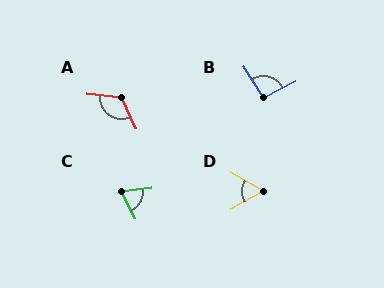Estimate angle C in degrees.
Approximately 71 degrees.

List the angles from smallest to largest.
D (59°), C (71°), B (96°), A (121°).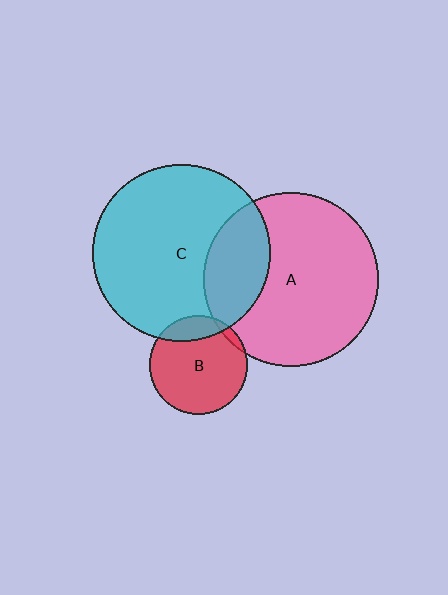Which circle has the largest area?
Circle C (cyan).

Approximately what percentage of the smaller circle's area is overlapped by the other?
Approximately 15%.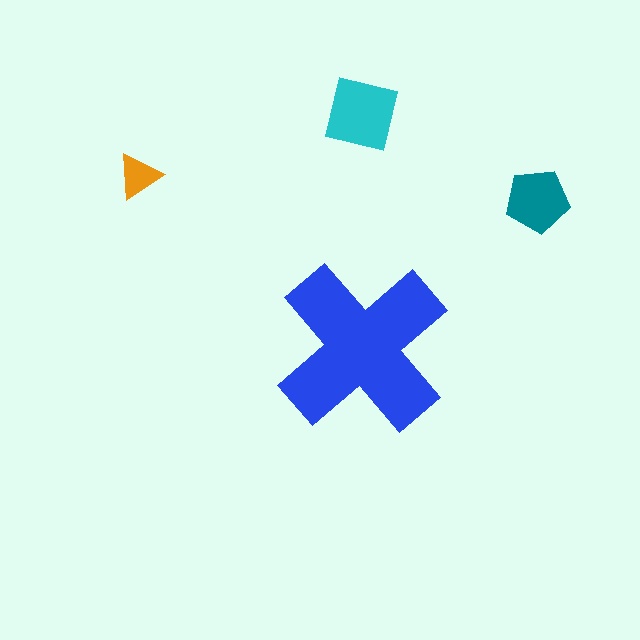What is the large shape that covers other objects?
A blue cross.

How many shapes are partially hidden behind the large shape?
0 shapes are partially hidden.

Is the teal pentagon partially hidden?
No, the teal pentagon is fully visible.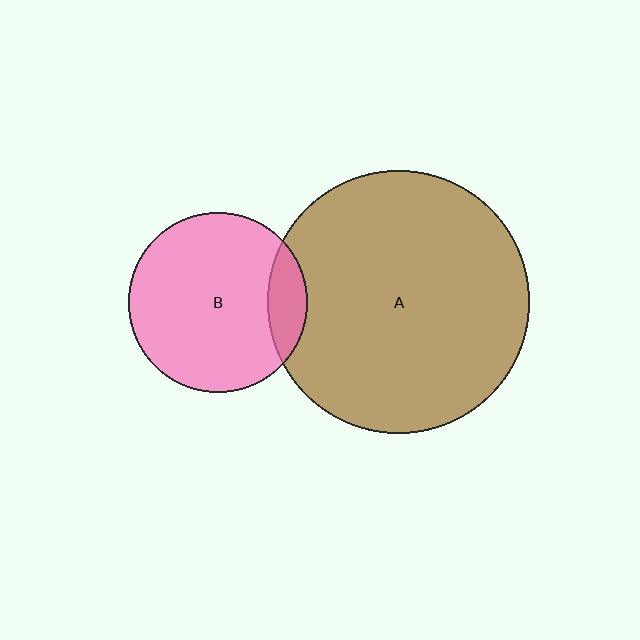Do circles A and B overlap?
Yes.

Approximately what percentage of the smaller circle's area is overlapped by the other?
Approximately 15%.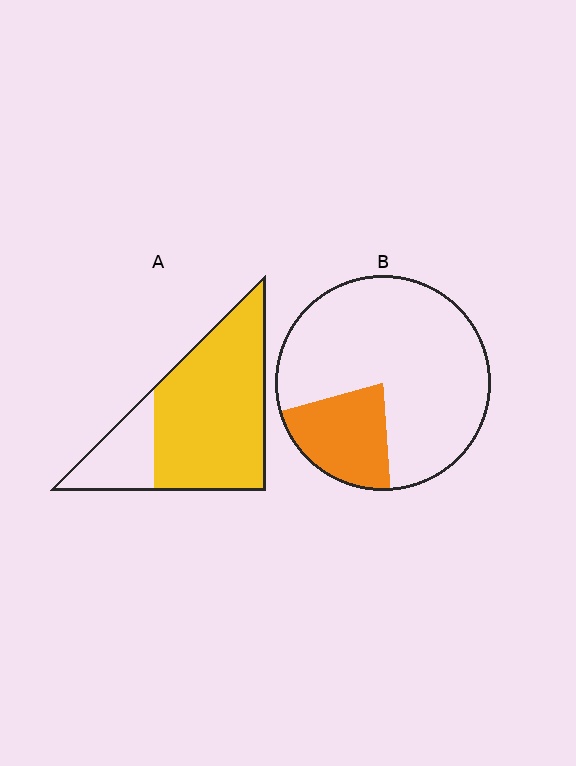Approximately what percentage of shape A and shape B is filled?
A is approximately 75% and B is approximately 20%.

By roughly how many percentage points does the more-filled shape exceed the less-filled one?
By roughly 55 percentage points (A over B).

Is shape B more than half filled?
No.